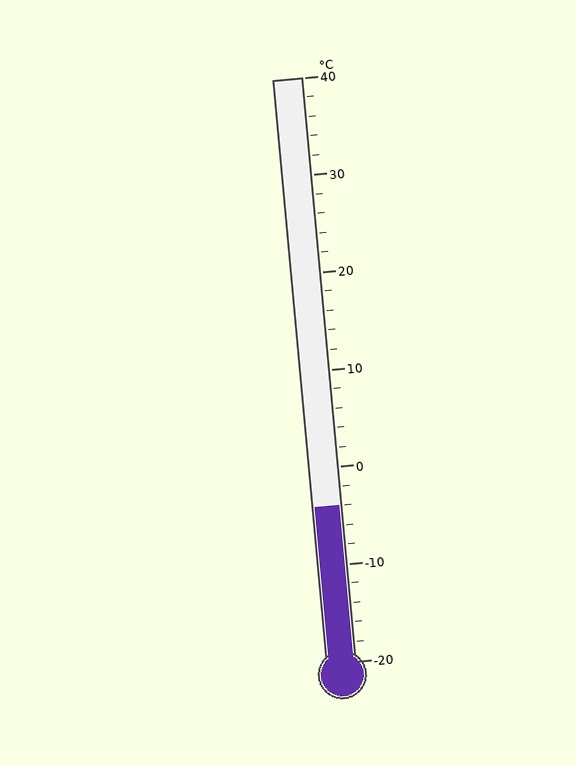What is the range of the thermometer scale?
The thermometer scale ranges from -20°C to 40°C.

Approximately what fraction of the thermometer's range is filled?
The thermometer is filled to approximately 25% of its range.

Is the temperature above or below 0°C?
The temperature is below 0°C.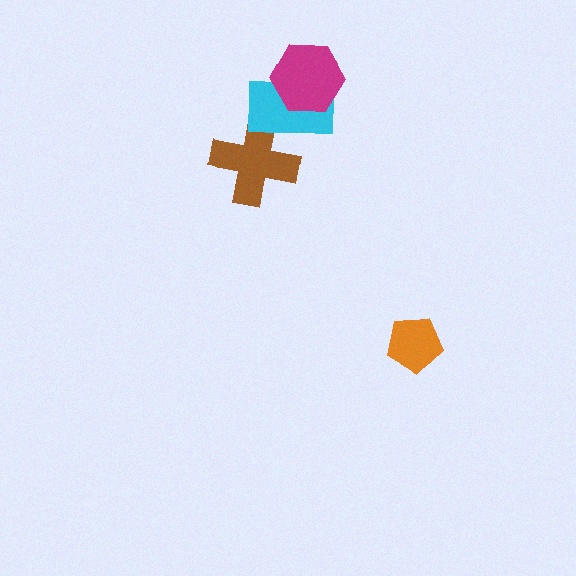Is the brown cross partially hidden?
Yes, it is partially covered by another shape.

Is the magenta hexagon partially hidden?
No, no other shape covers it.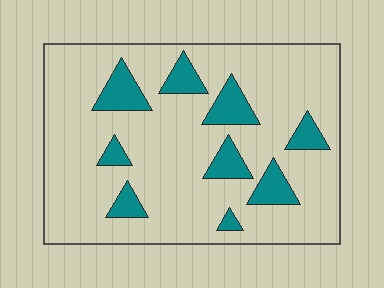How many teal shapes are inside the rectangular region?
9.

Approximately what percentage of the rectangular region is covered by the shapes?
Approximately 15%.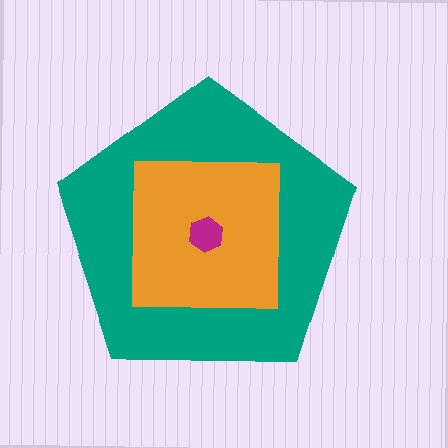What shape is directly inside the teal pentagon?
The orange square.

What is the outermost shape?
The teal pentagon.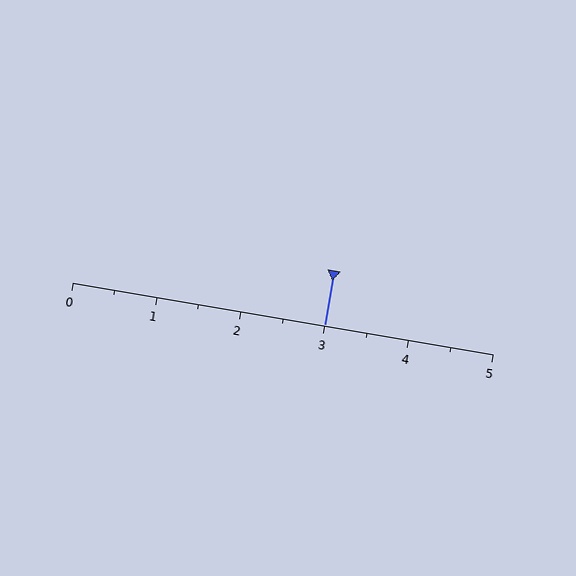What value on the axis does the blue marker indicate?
The marker indicates approximately 3.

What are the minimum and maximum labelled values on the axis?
The axis runs from 0 to 5.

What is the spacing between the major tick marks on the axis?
The major ticks are spaced 1 apart.